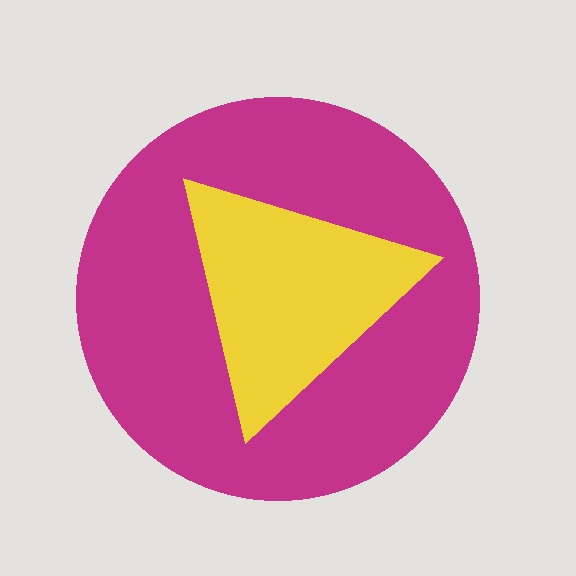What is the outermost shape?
The magenta circle.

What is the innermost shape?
The yellow triangle.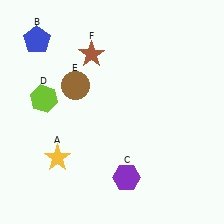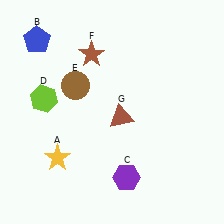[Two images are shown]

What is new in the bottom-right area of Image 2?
A brown triangle (G) was added in the bottom-right area of Image 2.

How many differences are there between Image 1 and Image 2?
There is 1 difference between the two images.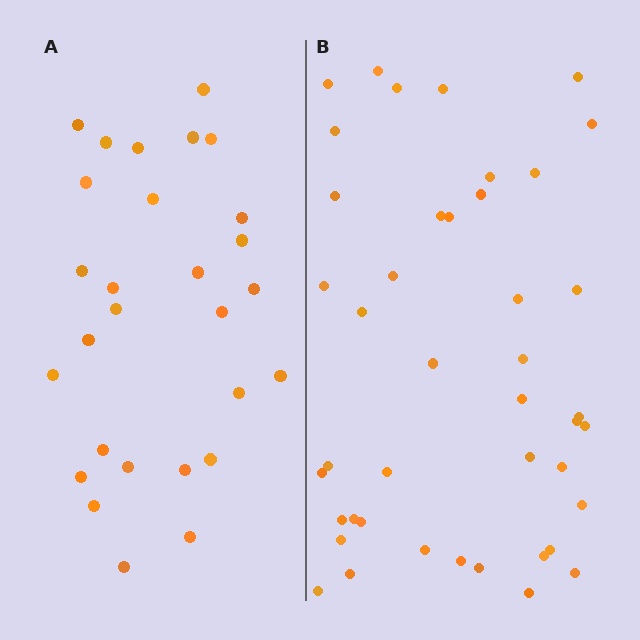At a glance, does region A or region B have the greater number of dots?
Region B (the right region) has more dots.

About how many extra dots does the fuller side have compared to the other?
Region B has approximately 15 more dots than region A.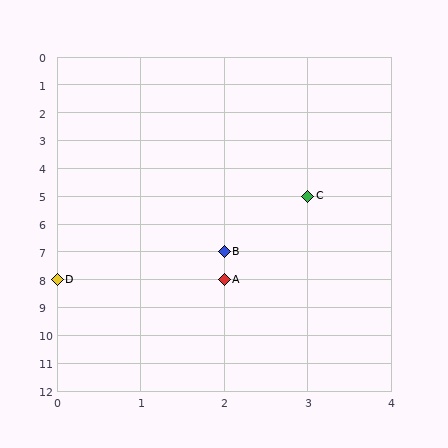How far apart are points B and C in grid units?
Points B and C are 1 column and 2 rows apart (about 2.2 grid units diagonally).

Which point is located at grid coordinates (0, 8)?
Point D is at (0, 8).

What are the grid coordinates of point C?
Point C is at grid coordinates (3, 5).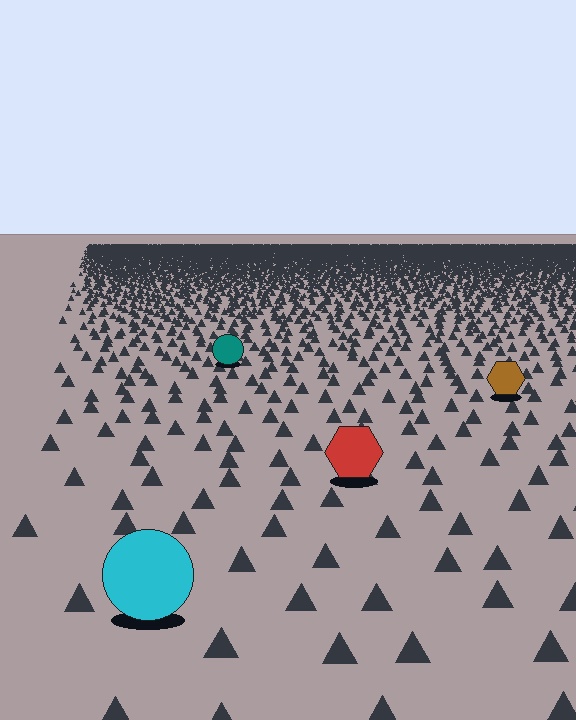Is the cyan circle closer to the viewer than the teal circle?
Yes. The cyan circle is closer — you can tell from the texture gradient: the ground texture is coarser near it.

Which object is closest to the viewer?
The cyan circle is closest. The texture marks near it are larger and more spread out.